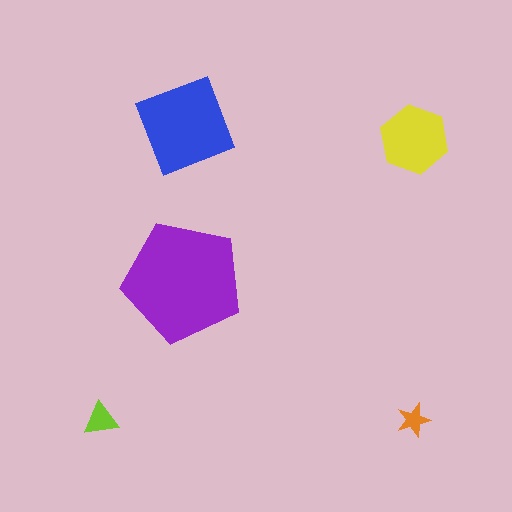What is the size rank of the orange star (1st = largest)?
5th.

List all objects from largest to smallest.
The purple pentagon, the blue diamond, the yellow hexagon, the lime triangle, the orange star.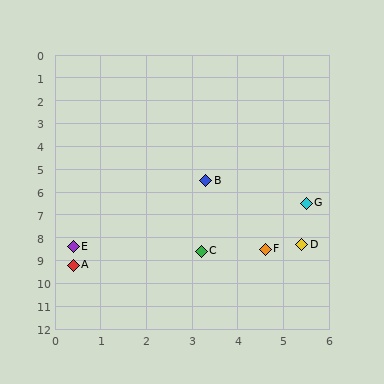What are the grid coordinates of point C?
Point C is at approximately (3.2, 8.6).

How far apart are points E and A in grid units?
Points E and A are about 0.8 grid units apart.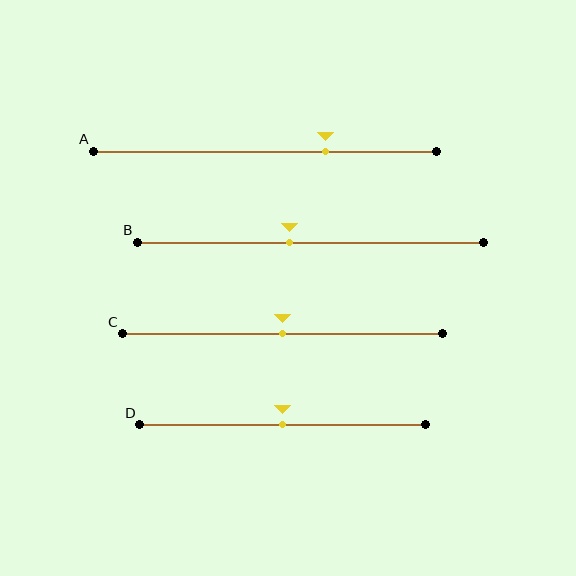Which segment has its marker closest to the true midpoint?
Segment C has its marker closest to the true midpoint.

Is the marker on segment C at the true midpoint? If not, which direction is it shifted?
Yes, the marker on segment C is at the true midpoint.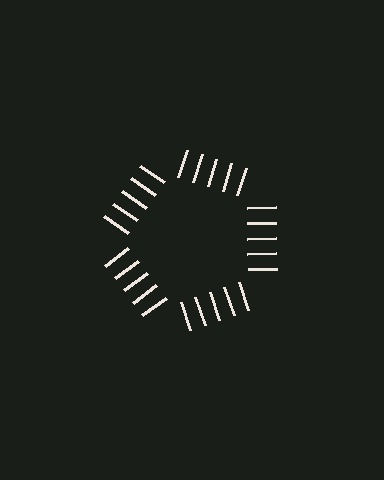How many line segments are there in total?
25 — 5 along each of the 5 edges.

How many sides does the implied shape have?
5 sides — the line-ends trace a pentagon.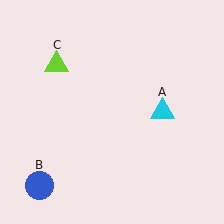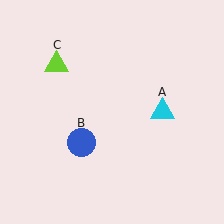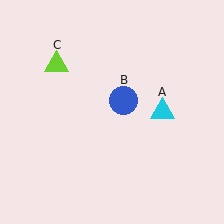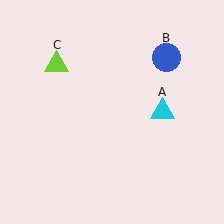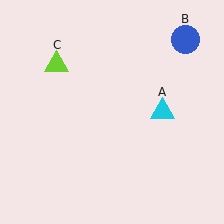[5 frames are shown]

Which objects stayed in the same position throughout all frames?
Cyan triangle (object A) and lime triangle (object C) remained stationary.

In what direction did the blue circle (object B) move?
The blue circle (object B) moved up and to the right.